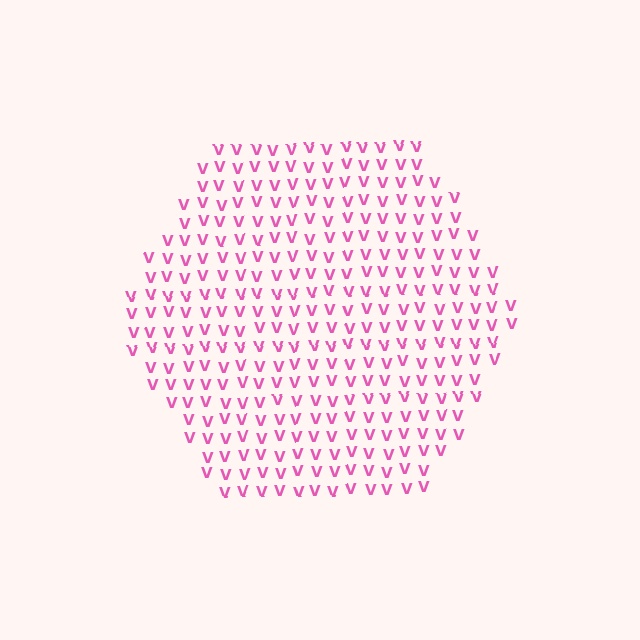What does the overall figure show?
The overall figure shows a hexagon.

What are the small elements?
The small elements are letter V's.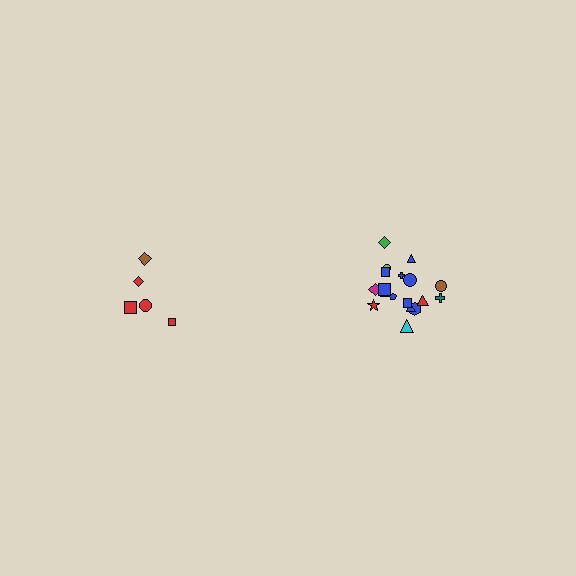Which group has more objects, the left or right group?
The right group.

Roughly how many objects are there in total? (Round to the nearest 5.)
Roughly 25 objects in total.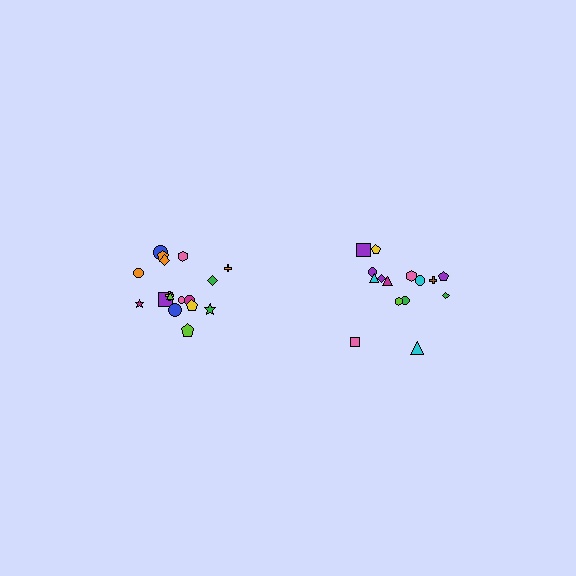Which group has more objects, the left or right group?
The left group.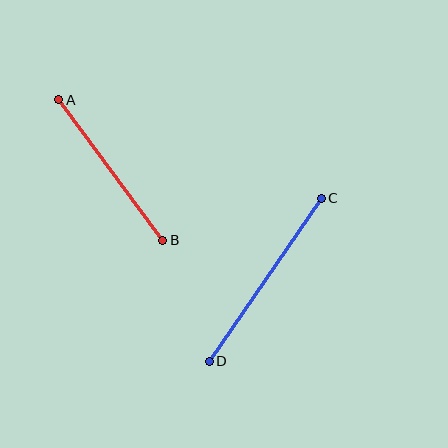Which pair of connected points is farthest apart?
Points C and D are farthest apart.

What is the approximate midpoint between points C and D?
The midpoint is at approximately (265, 280) pixels.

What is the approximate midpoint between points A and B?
The midpoint is at approximately (111, 170) pixels.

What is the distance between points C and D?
The distance is approximately 198 pixels.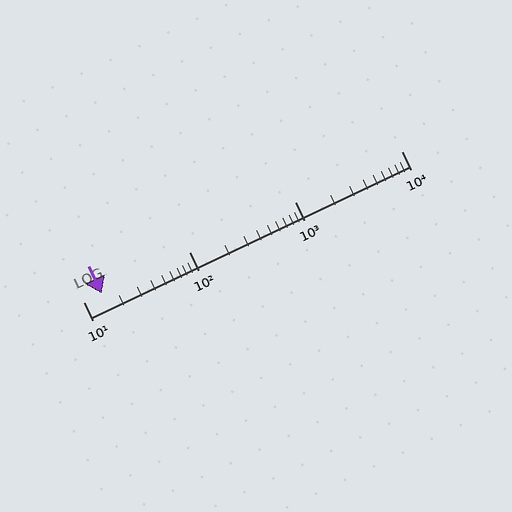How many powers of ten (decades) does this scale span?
The scale spans 3 decades, from 10 to 10000.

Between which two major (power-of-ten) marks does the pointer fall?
The pointer is between 10 and 100.